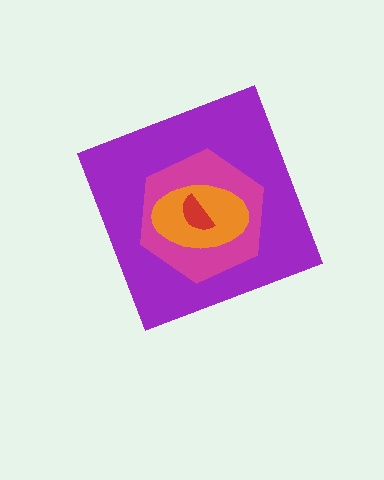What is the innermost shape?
The red semicircle.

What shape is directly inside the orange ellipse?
The red semicircle.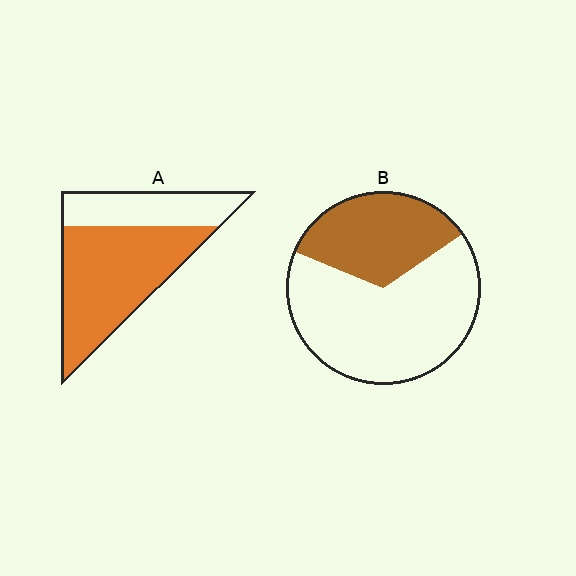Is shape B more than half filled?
No.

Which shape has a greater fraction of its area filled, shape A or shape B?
Shape A.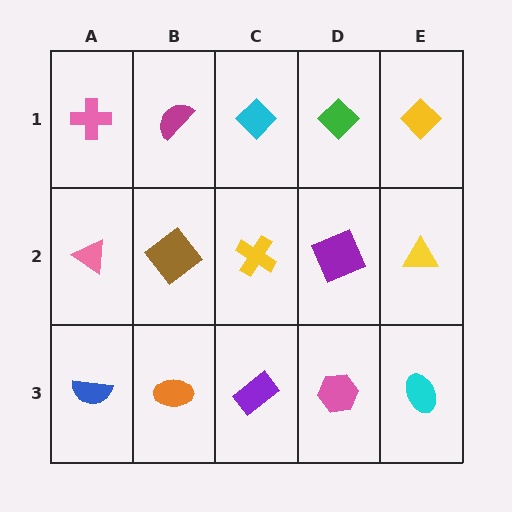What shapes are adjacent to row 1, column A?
A pink triangle (row 2, column A), a magenta semicircle (row 1, column B).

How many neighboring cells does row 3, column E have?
2.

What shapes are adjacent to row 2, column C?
A cyan diamond (row 1, column C), a purple rectangle (row 3, column C), a brown diamond (row 2, column B), a purple square (row 2, column D).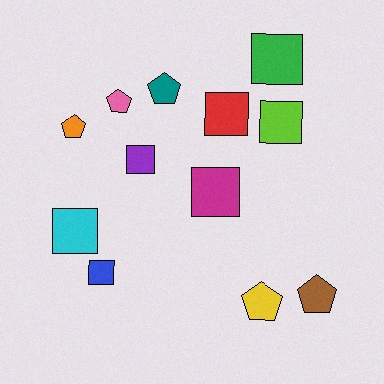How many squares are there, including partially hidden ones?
There are 7 squares.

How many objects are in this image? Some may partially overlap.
There are 12 objects.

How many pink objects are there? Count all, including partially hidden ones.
There is 1 pink object.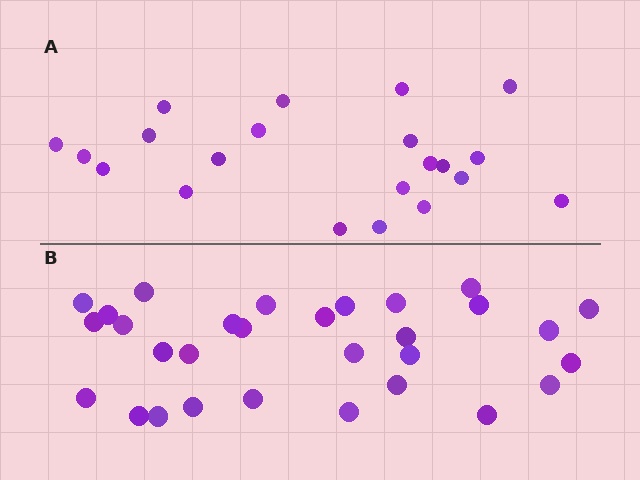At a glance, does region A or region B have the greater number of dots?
Region B (the bottom region) has more dots.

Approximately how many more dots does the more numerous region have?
Region B has roughly 8 or so more dots than region A.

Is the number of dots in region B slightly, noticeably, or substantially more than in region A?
Region B has noticeably more, but not dramatically so. The ratio is roughly 1.4 to 1.